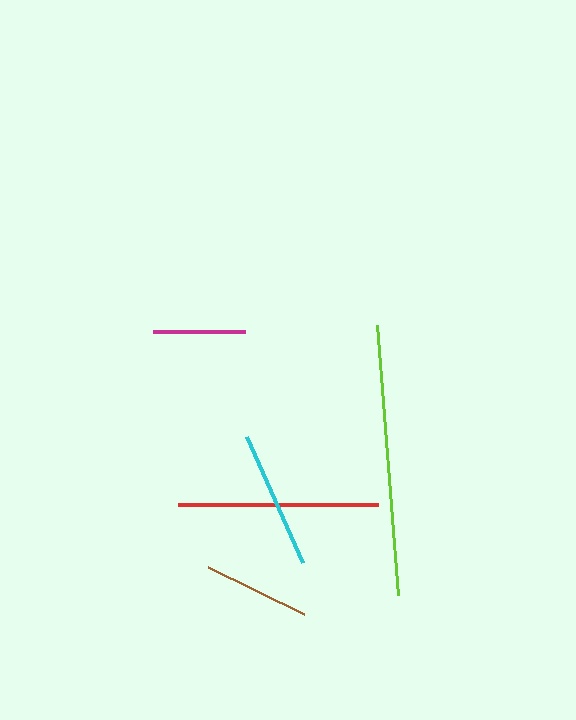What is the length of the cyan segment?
The cyan segment is approximately 138 pixels long.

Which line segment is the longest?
The lime line is the longest at approximately 271 pixels.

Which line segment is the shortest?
The magenta line is the shortest at approximately 91 pixels.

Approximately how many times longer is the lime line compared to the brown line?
The lime line is approximately 2.5 times the length of the brown line.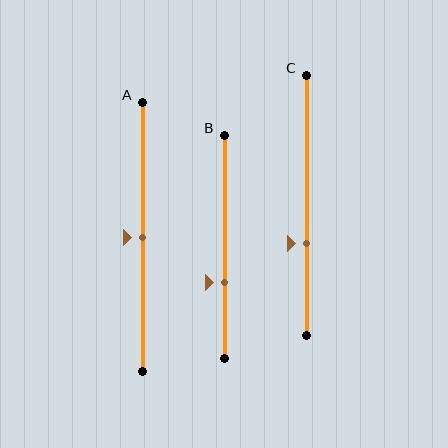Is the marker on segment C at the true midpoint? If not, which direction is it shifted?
No, the marker on segment C is shifted downward by about 15% of the segment length.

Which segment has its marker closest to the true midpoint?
Segment A has its marker closest to the true midpoint.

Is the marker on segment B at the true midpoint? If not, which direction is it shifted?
No, the marker on segment B is shifted downward by about 16% of the segment length.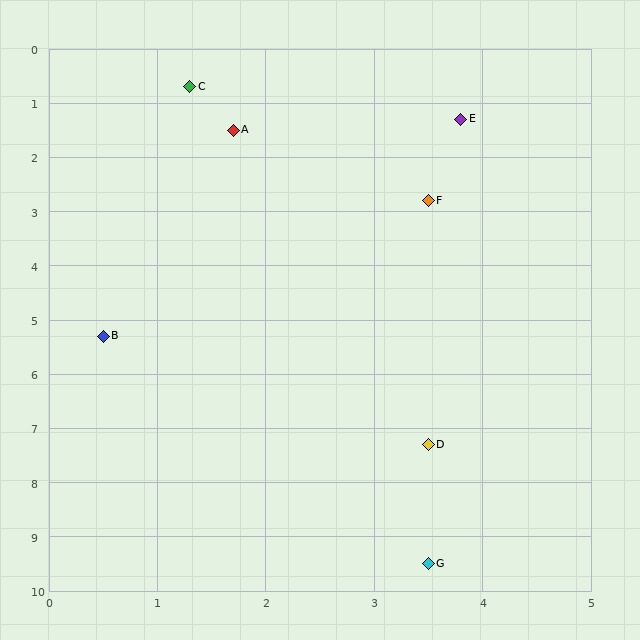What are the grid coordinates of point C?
Point C is at approximately (1.3, 0.7).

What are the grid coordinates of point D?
Point D is at approximately (3.5, 7.3).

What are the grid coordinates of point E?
Point E is at approximately (3.8, 1.3).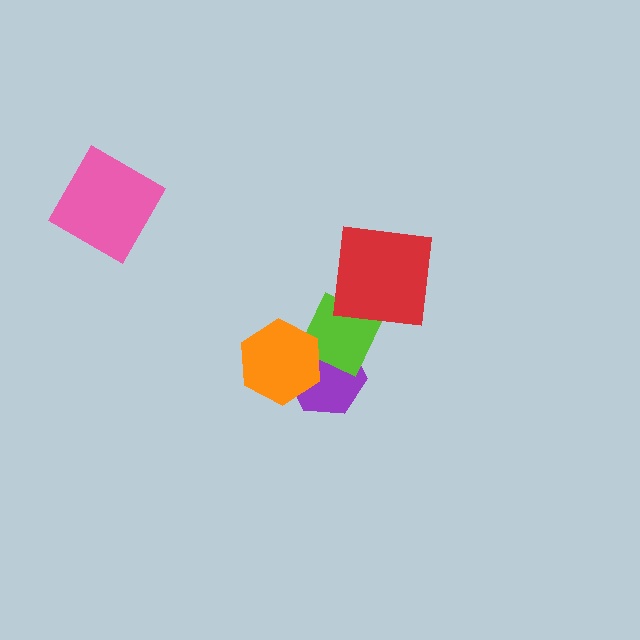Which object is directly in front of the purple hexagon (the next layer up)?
The lime diamond is directly in front of the purple hexagon.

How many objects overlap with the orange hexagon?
2 objects overlap with the orange hexagon.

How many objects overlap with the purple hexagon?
2 objects overlap with the purple hexagon.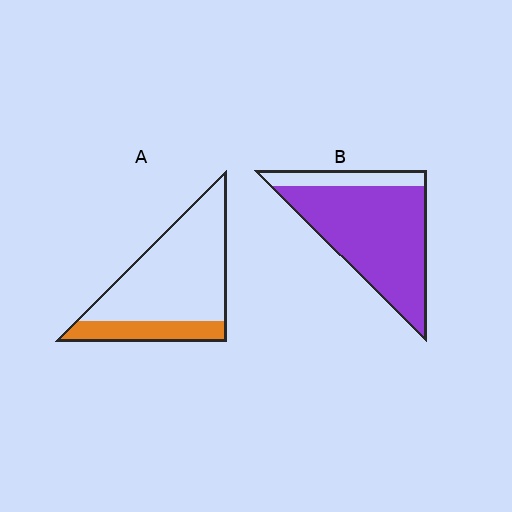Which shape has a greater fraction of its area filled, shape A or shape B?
Shape B.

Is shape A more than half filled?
No.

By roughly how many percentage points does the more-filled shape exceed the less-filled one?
By roughly 60 percentage points (B over A).